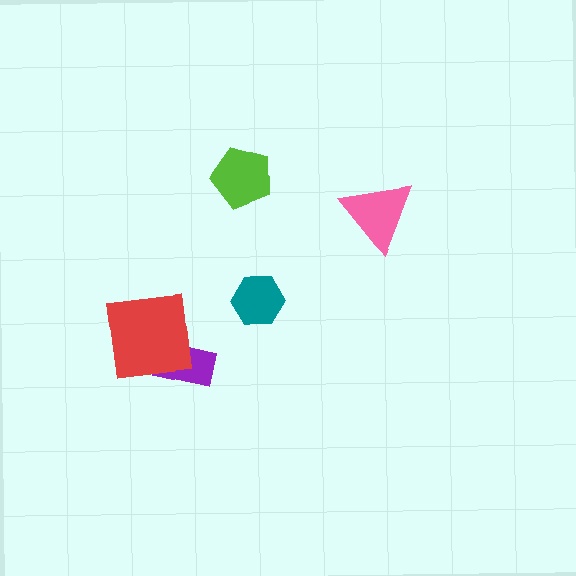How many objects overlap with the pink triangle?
0 objects overlap with the pink triangle.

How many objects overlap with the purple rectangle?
1 object overlaps with the purple rectangle.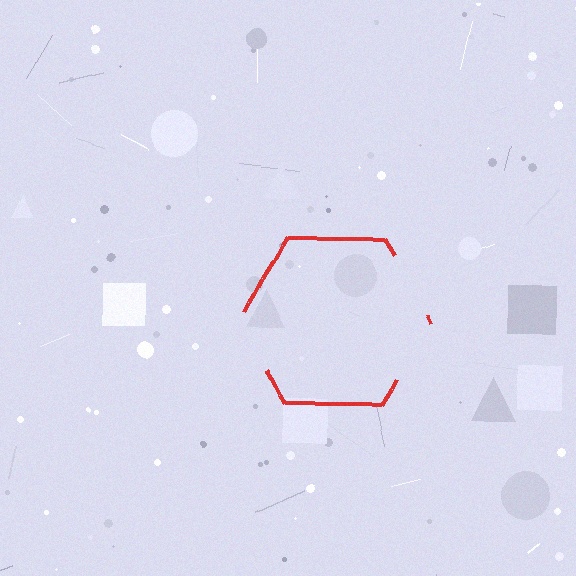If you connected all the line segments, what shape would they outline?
They would outline a hexagon.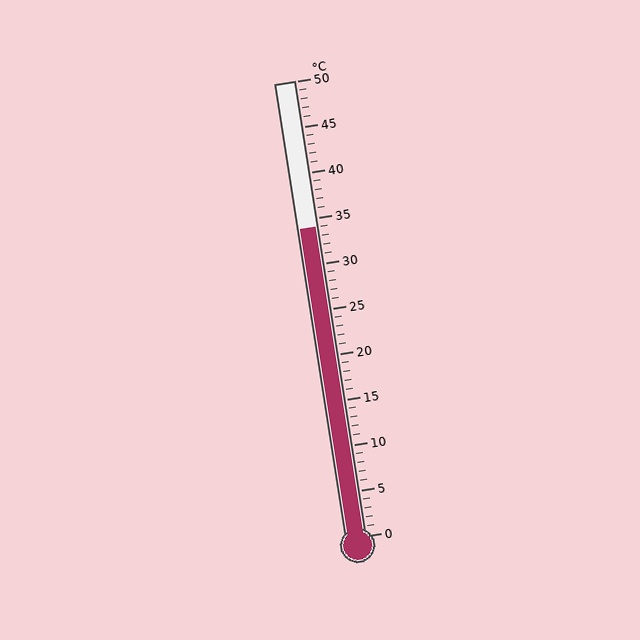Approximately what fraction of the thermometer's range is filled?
The thermometer is filled to approximately 70% of its range.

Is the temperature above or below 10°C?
The temperature is above 10°C.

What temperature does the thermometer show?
The thermometer shows approximately 34°C.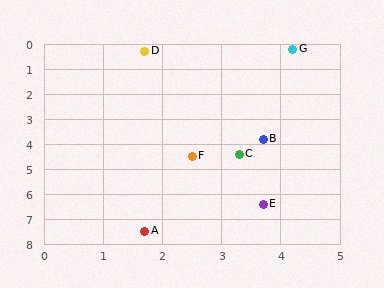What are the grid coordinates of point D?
Point D is at approximately (1.7, 0.3).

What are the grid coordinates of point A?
Point A is at approximately (1.7, 7.5).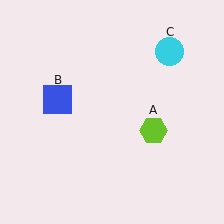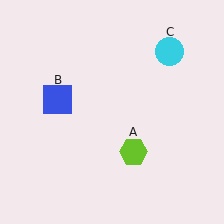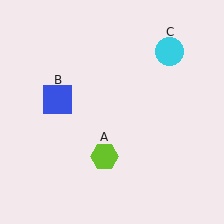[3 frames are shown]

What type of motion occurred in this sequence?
The lime hexagon (object A) rotated clockwise around the center of the scene.